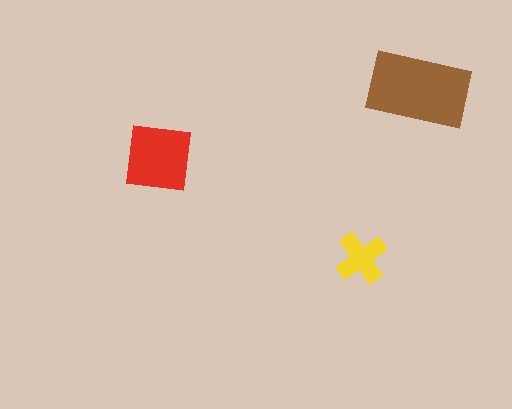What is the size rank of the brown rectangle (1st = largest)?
1st.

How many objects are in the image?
There are 3 objects in the image.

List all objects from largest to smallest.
The brown rectangle, the red square, the yellow cross.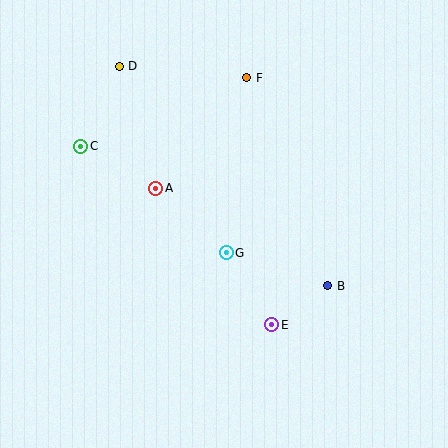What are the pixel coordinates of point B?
Point B is at (328, 286).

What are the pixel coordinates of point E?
Point E is at (272, 325).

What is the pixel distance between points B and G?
The distance between B and G is 107 pixels.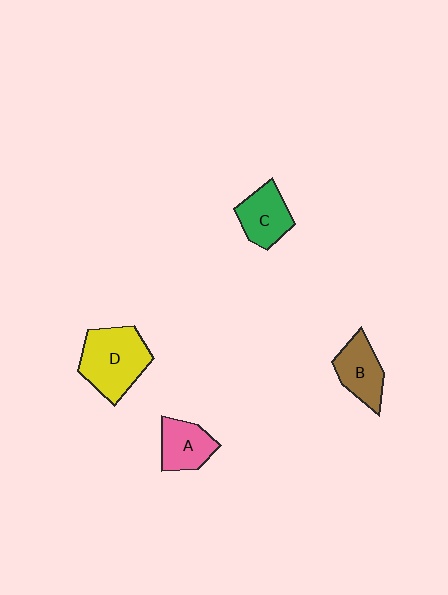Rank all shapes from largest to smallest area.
From largest to smallest: D (yellow), B (brown), C (green), A (pink).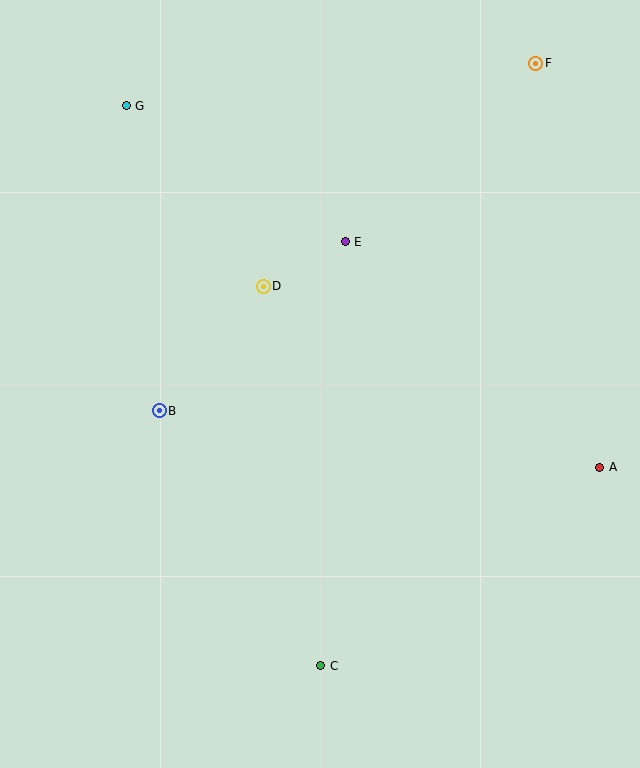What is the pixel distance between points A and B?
The distance between A and B is 444 pixels.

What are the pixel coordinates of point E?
Point E is at (345, 242).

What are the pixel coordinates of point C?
Point C is at (321, 666).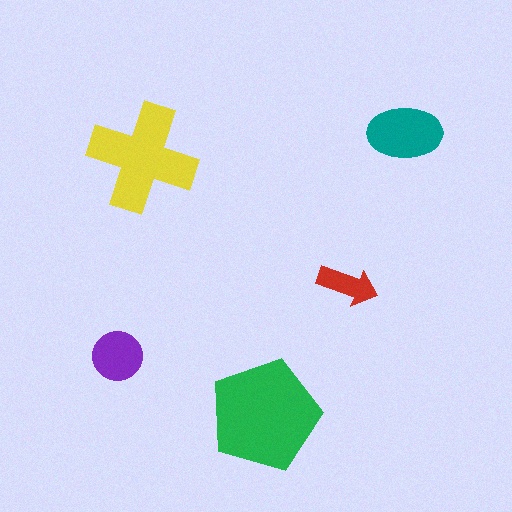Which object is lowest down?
The green pentagon is bottommost.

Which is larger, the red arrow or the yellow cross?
The yellow cross.